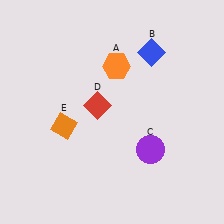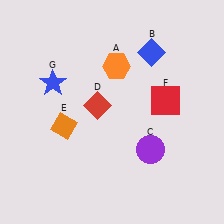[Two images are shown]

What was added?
A red square (F), a blue star (G) were added in Image 2.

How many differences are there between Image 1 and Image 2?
There are 2 differences between the two images.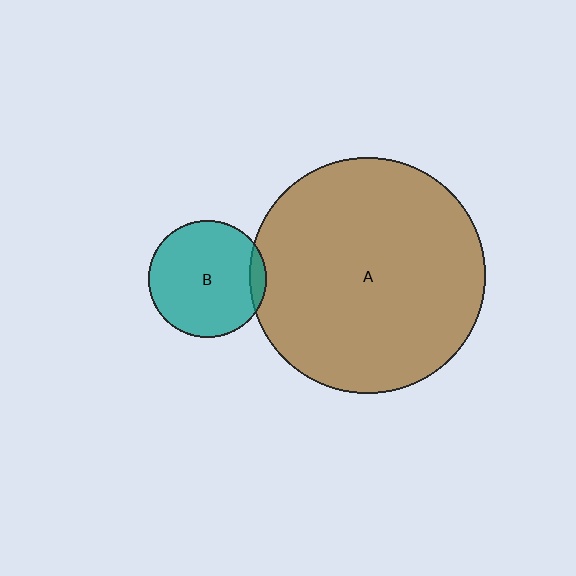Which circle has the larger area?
Circle A (brown).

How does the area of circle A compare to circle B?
Approximately 4.0 times.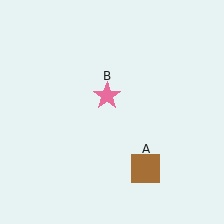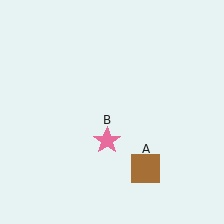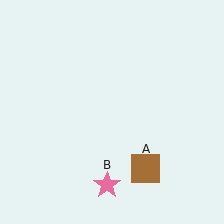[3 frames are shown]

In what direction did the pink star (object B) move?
The pink star (object B) moved down.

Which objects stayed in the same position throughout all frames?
Brown square (object A) remained stationary.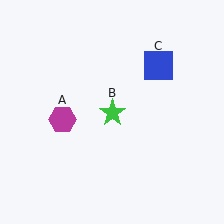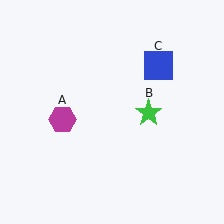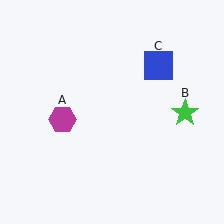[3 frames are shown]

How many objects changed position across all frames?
1 object changed position: green star (object B).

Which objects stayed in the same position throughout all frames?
Magenta hexagon (object A) and blue square (object C) remained stationary.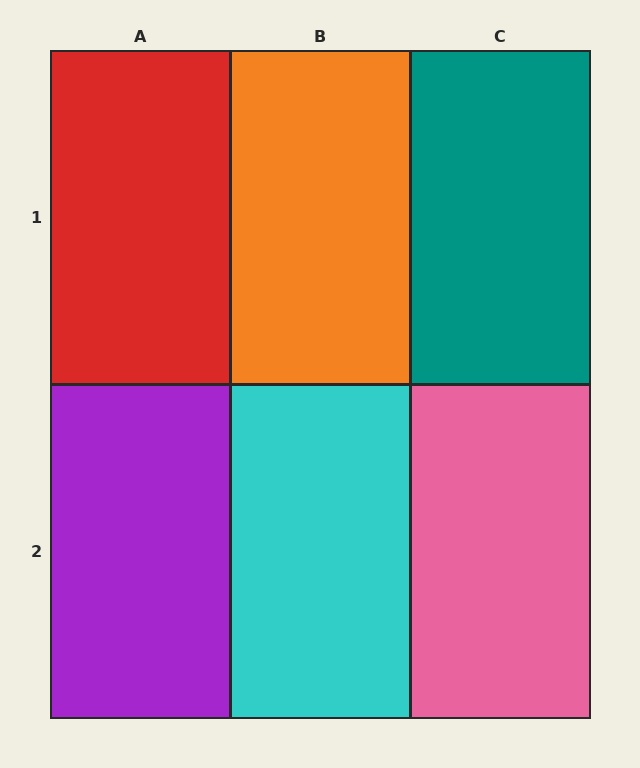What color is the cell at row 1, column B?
Orange.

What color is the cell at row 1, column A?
Red.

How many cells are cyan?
1 cell is cyan.